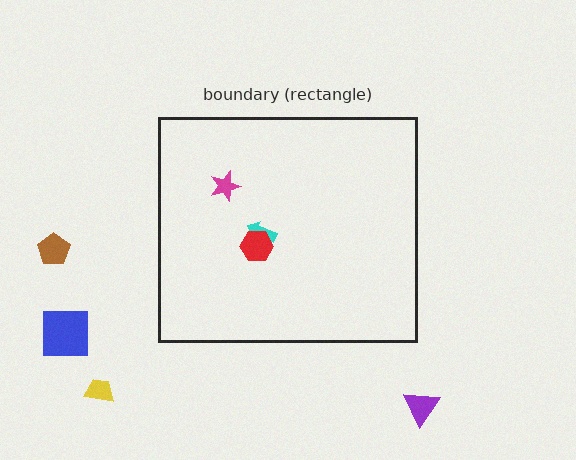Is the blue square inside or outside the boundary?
Outside.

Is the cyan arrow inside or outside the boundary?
Inside.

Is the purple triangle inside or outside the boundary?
Outside.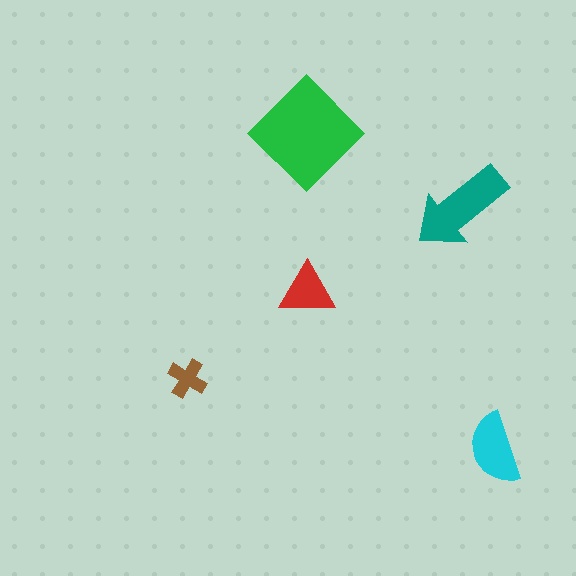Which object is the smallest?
The brown cross.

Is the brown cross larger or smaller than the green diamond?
Smaller.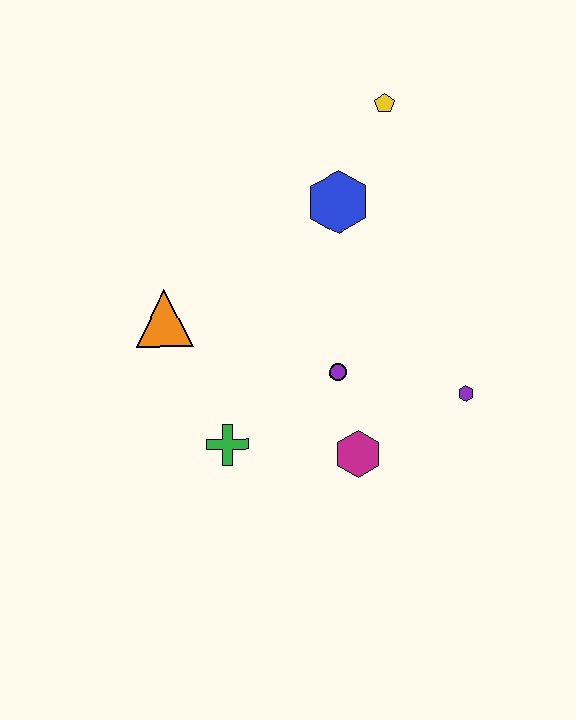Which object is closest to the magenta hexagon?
The purple circle is closest to the magenta hexagon.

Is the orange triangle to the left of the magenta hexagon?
Yes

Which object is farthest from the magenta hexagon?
The yellow pentagon is farthest from the magenta hexagon.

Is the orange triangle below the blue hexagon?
Yes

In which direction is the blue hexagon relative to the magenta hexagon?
The blue hexagon is above the magenta hexagon.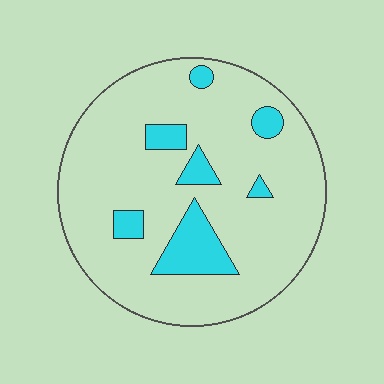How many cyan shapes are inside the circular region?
7.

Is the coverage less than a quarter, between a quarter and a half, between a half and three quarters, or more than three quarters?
Less than a quarter.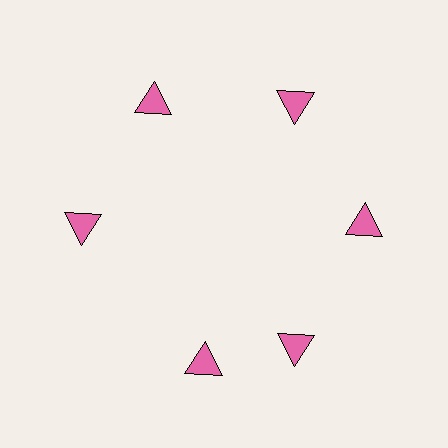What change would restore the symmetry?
The symmetry would be restored by rotating it back into even spacing with its neighbors so that all 6 triangles sit at equal angles and equal distance from the center.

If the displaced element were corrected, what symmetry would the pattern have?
It would have 6-fold rotational symmetry — the pattern would map onto itself every 60 degrees.